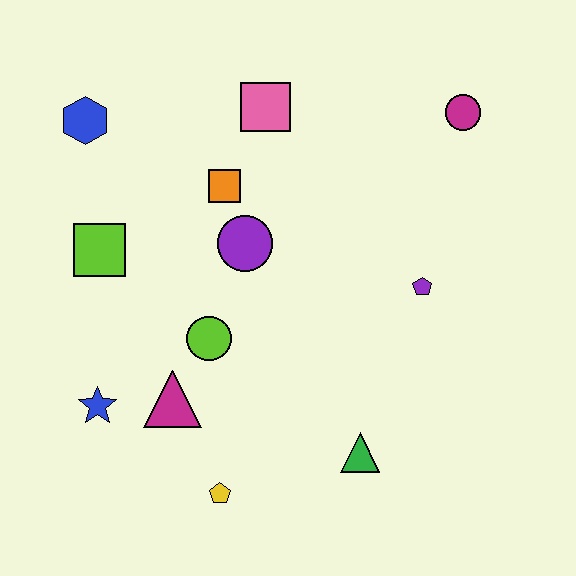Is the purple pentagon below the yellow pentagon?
No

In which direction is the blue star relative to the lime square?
The blue star is below the lime square.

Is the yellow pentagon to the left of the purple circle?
Yes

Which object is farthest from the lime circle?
The magenta circle is farthest from the lime circle.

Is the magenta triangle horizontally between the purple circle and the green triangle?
No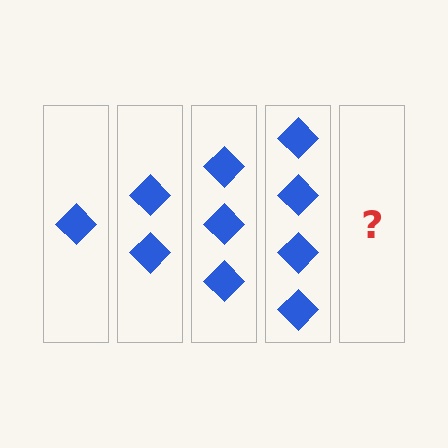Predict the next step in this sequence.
The next step is 5 diamonds.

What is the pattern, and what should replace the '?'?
The pattern is that each step adds one more diamond. The '?' should be 5 diamonds.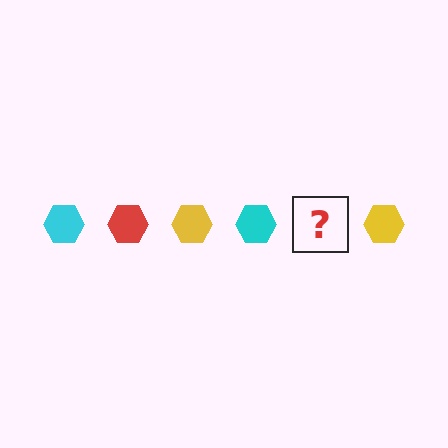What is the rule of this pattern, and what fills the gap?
The rule is that the pattern cycles through cyan, red, yellow hexagons. The gap should be filled with a red hexagon.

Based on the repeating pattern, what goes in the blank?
The blank should be a red hexagon.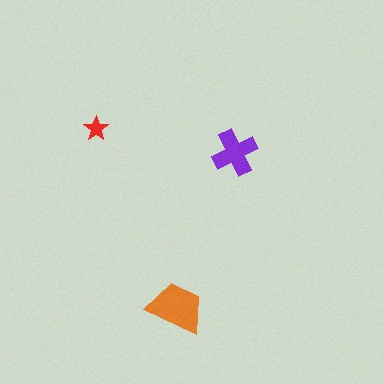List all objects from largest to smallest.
The orange trapezoid, the purple cross, the red star.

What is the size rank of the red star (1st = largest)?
3rd.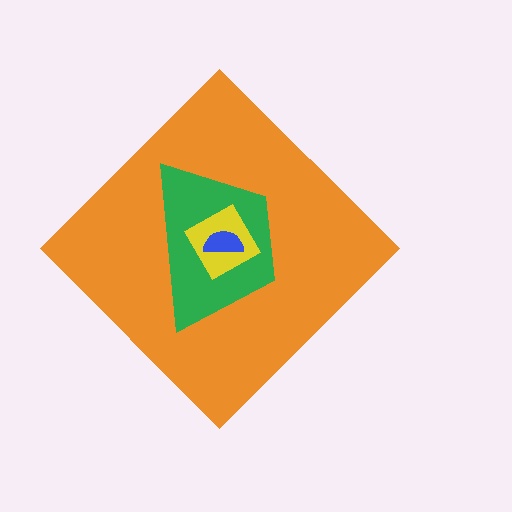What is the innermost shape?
The blue semicircle.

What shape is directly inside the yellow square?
The blue semicircle.